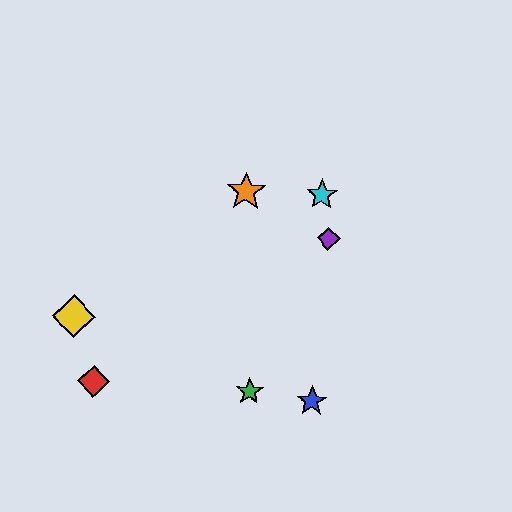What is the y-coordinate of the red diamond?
The red diamond is at y≈381.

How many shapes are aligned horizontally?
2 shapes (the orange star, the cyan star) are aligned horizontally.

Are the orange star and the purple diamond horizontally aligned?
No, the orange star is at y≈192 and the purple diamond is at y≈239.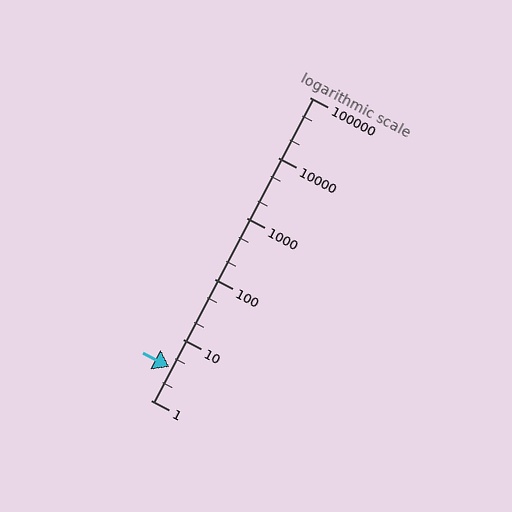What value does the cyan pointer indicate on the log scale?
The pointer indicates approximately 3.5.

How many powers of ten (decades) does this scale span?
The scale spans 5 decades, from 1 to 100000.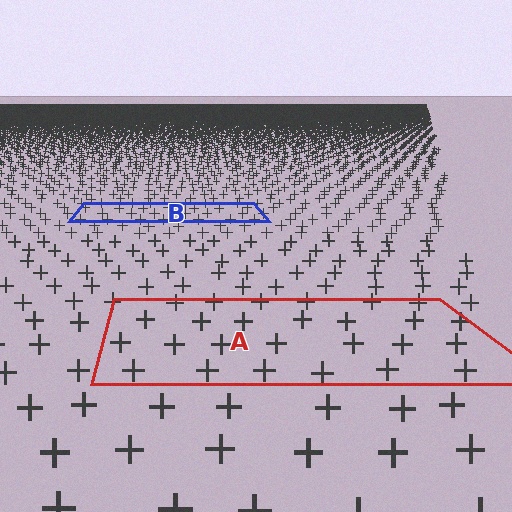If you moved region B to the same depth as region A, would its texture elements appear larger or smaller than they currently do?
They would appear larger. At a closer depth, the same texture elements are projected at a bigger on-screen size.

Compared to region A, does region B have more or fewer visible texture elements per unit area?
Region B has more texture elements per unit area — they are packed more densely because it is farther away.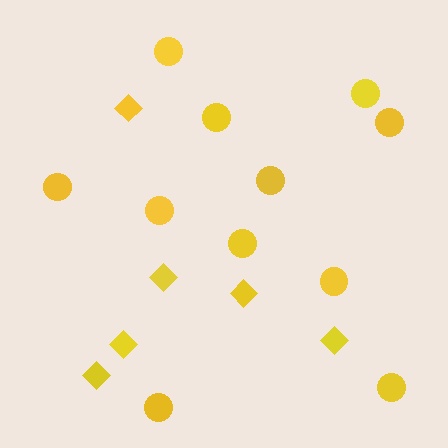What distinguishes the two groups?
There are 2 groups: one group of diamonds (6) and one group of circles (11).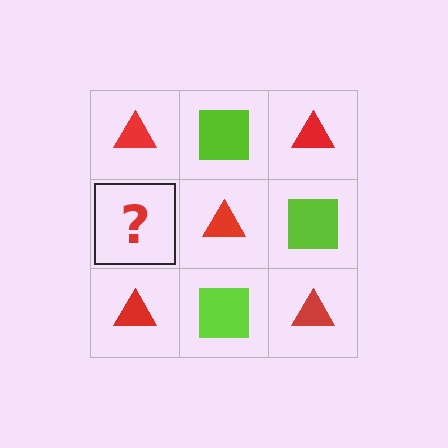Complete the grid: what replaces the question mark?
The question mark should be replaced with a lime square.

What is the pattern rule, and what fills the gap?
The rule is that it alternates red triangle and lime square in a checkerboard pattern. The gap should be filled with a lime square.